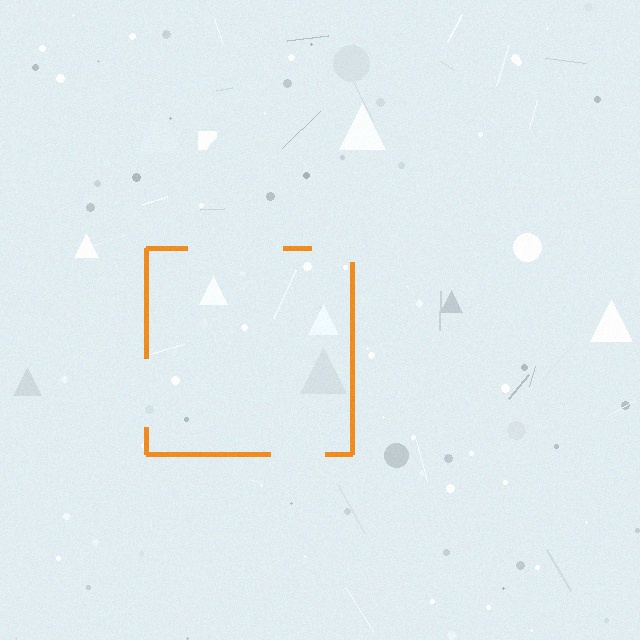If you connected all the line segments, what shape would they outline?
They would outline a square.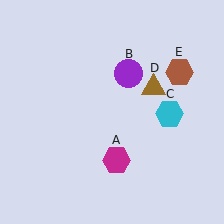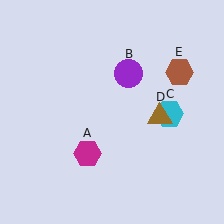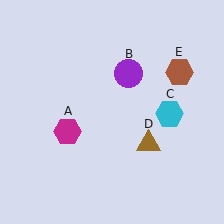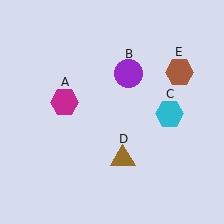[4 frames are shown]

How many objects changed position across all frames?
2 objects changed position: magenta hexagon (object A), brown triangle (object D).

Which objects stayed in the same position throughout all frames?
Purple circle (object B) and cyan hexagon (object C) and brown hexagon (object E) remained stationary.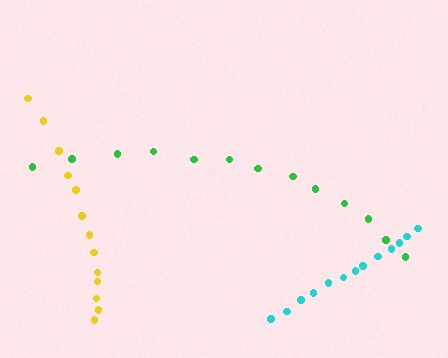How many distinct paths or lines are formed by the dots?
There are 3 distinct paths.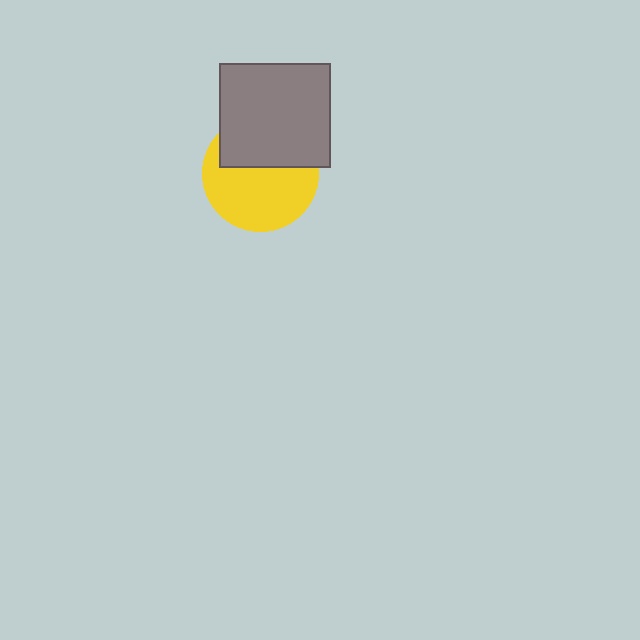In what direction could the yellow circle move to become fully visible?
The yellow circle could move down. That would shift it out from behind the gray rectangle entirely.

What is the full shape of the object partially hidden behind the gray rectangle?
The partially hidden object is a yellow circle.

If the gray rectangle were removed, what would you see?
You would see the complete yellow circle.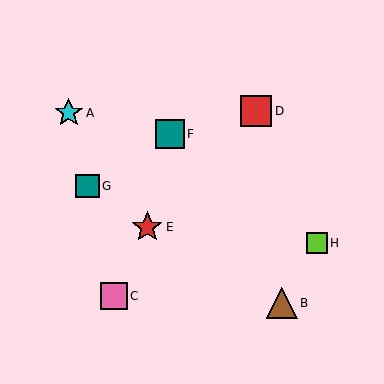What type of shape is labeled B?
Shape B is a brown triangle.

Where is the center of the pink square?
The center of the pink square is at (114, 296).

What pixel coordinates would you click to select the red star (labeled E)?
Click at (147, 227) to select the red star E.